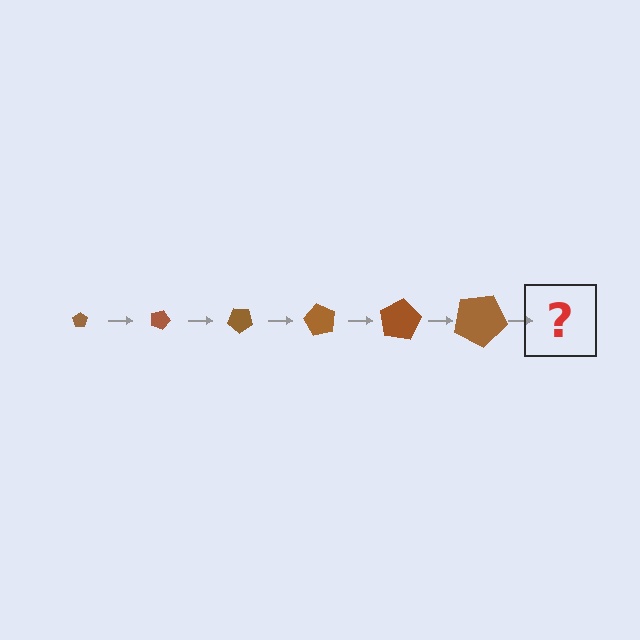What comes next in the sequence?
The next element should be a pentagon, larger than the previous one and rotated 120 degrees from the start.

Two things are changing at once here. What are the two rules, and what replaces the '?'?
The two rules are that the pentagon grows larger each step and it rotates 20 degrees each step. The '?' should be a pentagon, larger than the previous one and rotated 120 degrees from the start.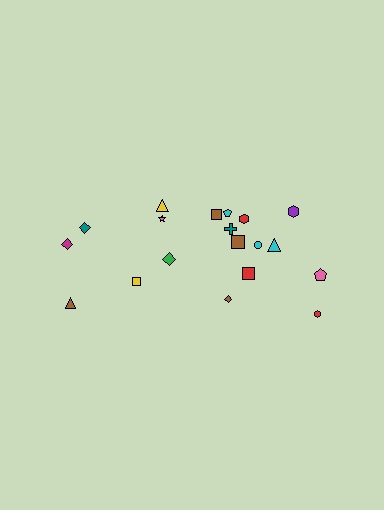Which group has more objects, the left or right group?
The right group.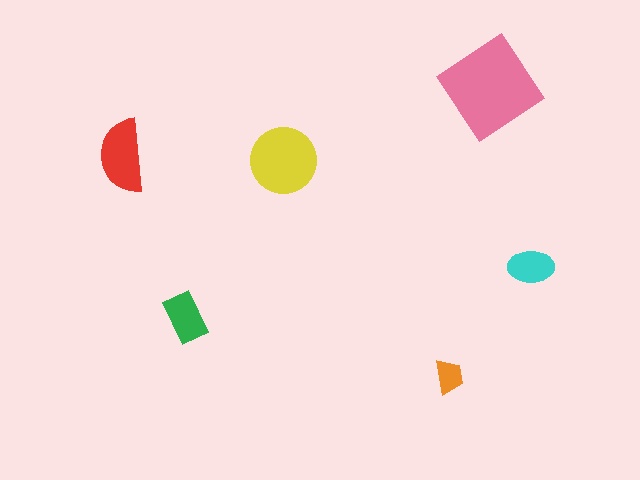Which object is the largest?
The pink diamond.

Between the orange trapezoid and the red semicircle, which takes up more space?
The red semicircle.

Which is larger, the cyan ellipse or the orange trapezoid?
The cyan ellipse.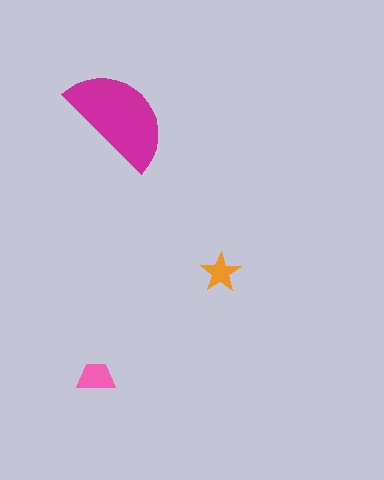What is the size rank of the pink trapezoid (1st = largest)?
2nd.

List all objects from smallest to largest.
The orange star, the pink trapezoid, the magenta semicircle.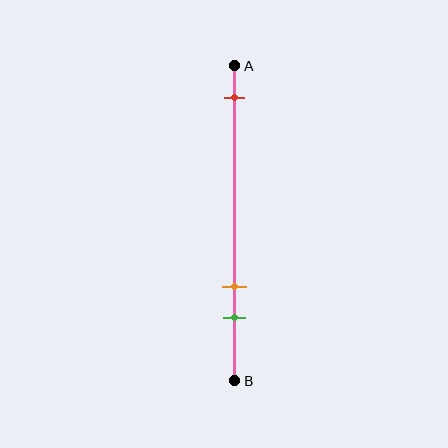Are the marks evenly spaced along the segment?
No, the marks are not evenly spaced.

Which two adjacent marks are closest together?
The orange and green marks are the closest adjacent pair.